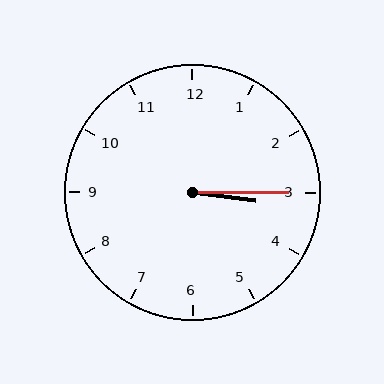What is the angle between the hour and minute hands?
Approximately 8 degrees.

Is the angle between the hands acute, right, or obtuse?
It is acute.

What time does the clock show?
3:15.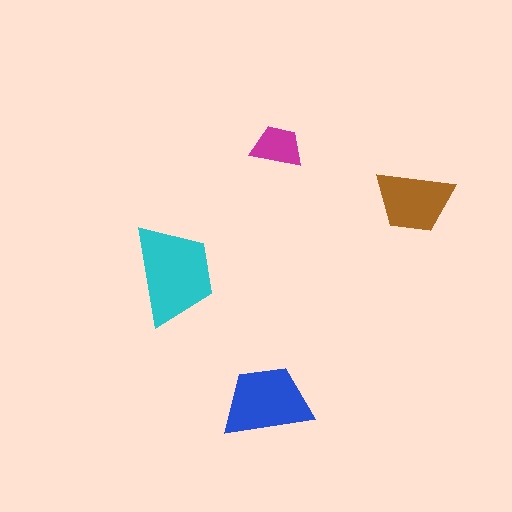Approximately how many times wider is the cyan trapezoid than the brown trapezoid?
About 1.5 times wider.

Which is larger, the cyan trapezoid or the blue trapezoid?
The cyan one.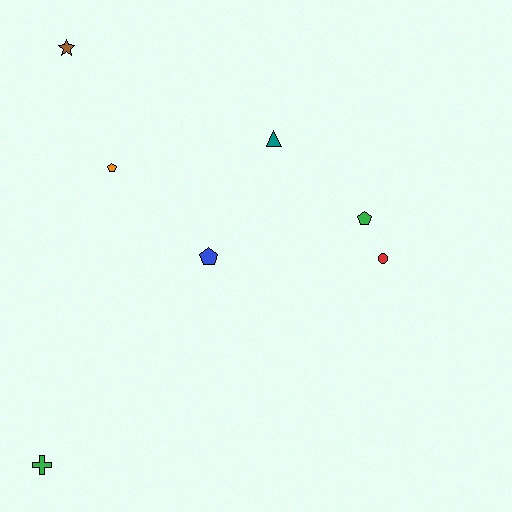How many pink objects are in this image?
There are no pink objects.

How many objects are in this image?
There are 7 objects.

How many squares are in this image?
There are no squares.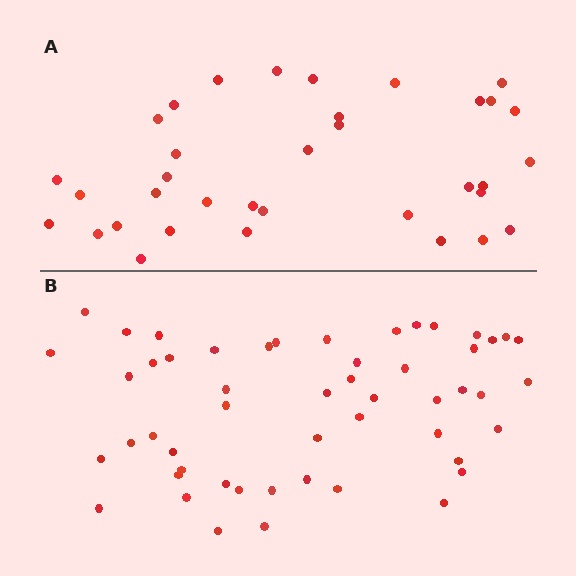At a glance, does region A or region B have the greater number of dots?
Region B (the bottom region) has more dots.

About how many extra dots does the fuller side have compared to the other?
Region B has approximately 15 more dots than region A.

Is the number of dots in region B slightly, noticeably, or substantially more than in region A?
Region B has substantially more. The ratio is roughly 1.5 to 1.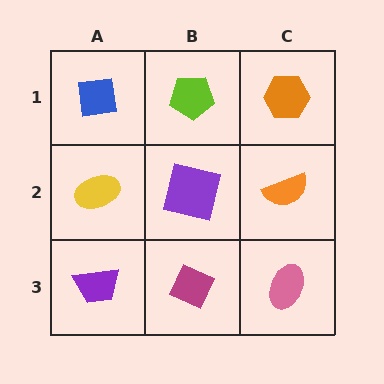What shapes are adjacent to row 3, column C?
An orange semicircle (row 2, column C), a magenta diamond (row 3, column B).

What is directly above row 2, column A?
A blue square.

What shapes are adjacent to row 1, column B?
A purple square (row 2, column B), a blue square (row 1, column A), an orange hexagon (row 1, column C).